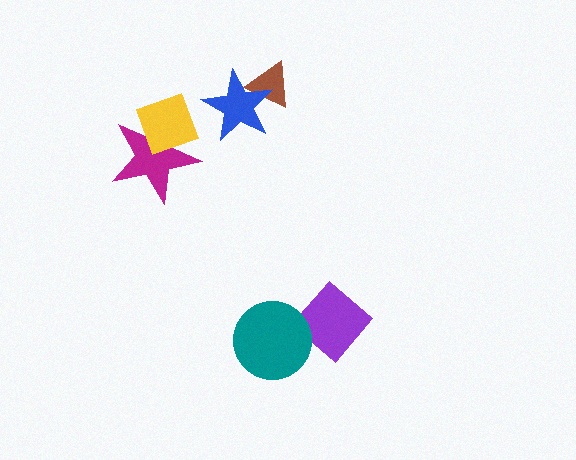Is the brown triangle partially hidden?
Yes, it is partially covered by another shape.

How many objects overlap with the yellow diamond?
1 object overlaps with the yellow diamond.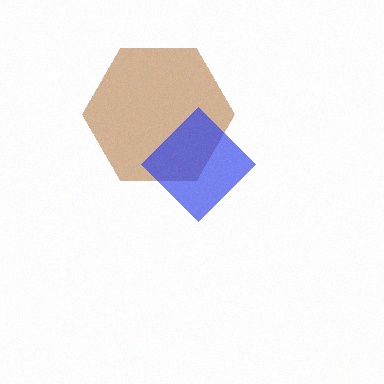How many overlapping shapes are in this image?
There are 2 overlapping shapes in the image.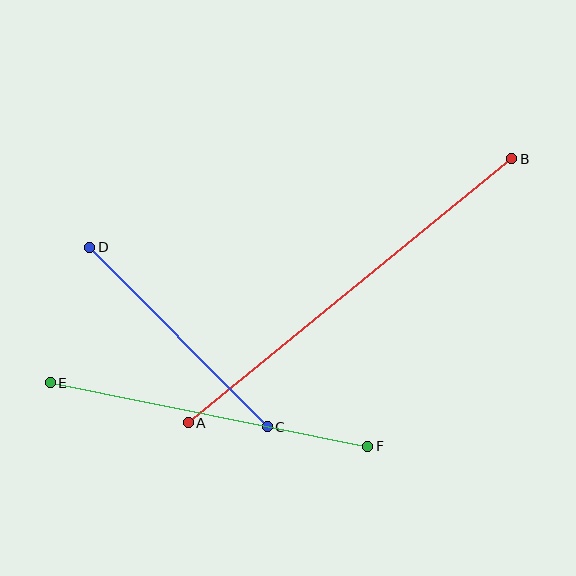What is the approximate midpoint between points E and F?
The midpoint is at approximately (209, 414) pixels.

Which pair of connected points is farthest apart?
Points A and B are farthest apart.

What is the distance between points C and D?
The distance is approximately 253 pixels.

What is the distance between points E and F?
The distance is approximately 324 pixels.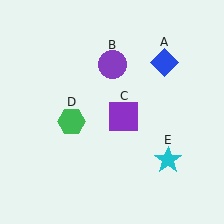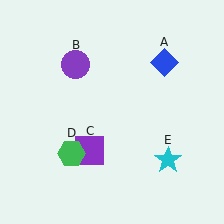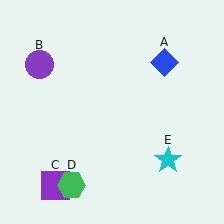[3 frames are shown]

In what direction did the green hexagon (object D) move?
The green hexagon (object D) moved down.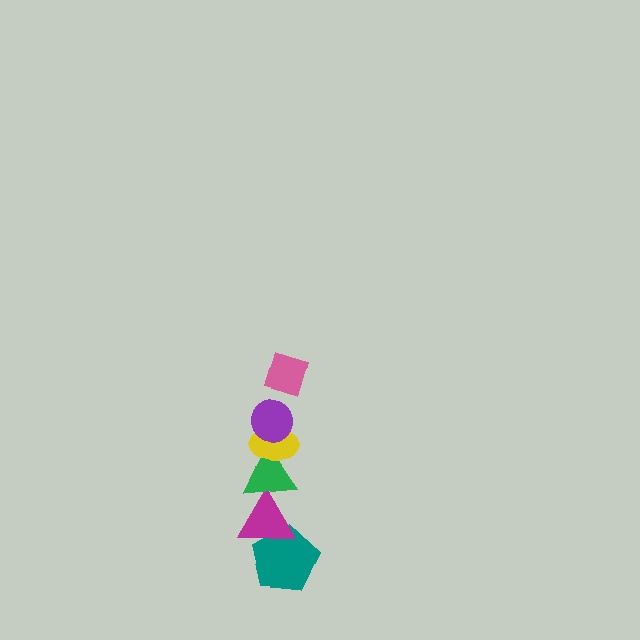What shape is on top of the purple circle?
The pink diamond is on top of the purple circle.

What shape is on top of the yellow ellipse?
The purple circle is on top of the yellow ellipse.